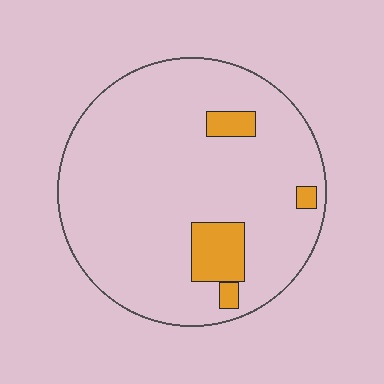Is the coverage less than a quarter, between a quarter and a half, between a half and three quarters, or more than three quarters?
Less than a quarter.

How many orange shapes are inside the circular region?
4.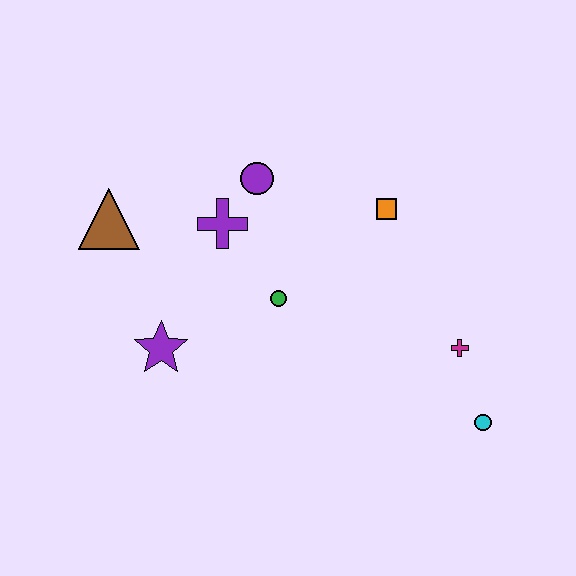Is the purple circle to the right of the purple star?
Yes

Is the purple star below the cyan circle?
No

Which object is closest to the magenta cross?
The cyan circle is closest to the magenta cross.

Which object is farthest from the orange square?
The brown triangle is farthest from the orange square.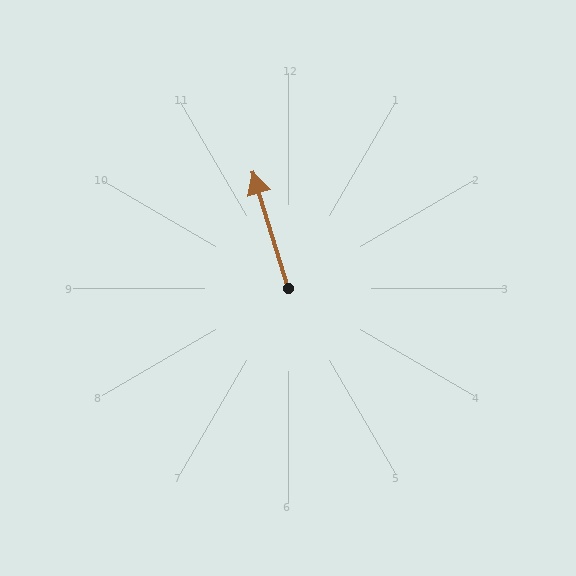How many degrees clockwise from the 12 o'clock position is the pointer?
Approximately 343 degrees.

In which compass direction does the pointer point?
North.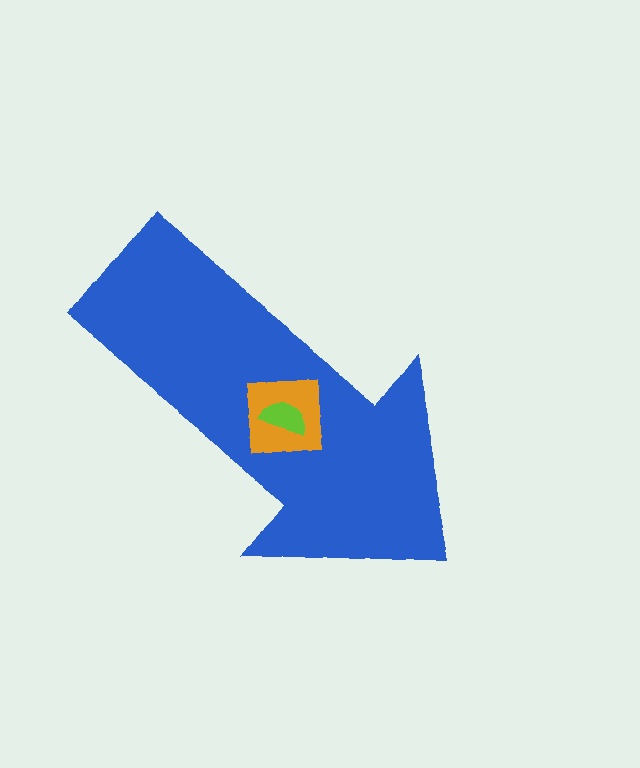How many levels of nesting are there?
3.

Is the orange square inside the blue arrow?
Yes.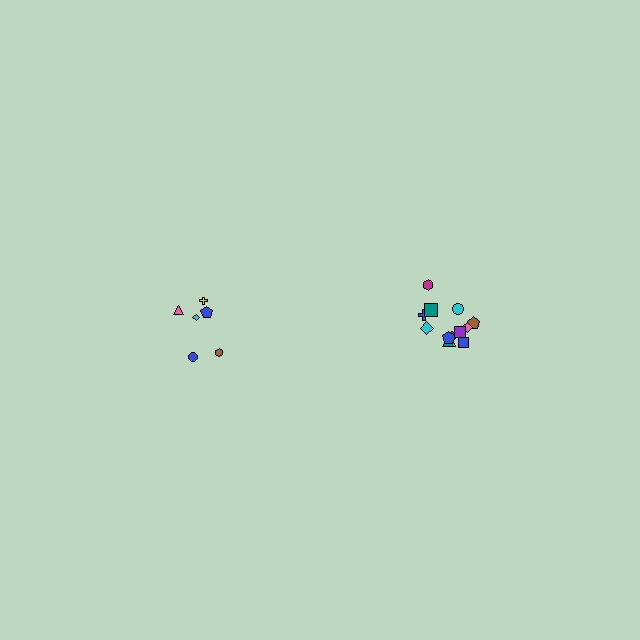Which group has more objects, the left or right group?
The right group.